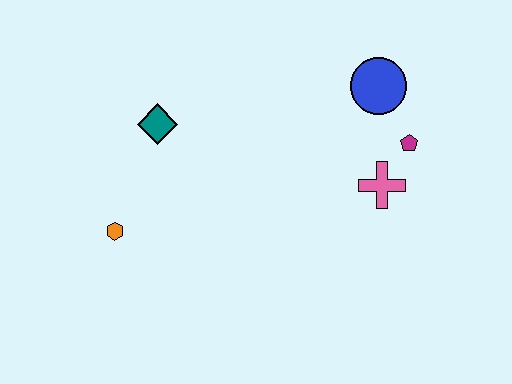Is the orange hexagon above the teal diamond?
No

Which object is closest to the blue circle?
The magenta pentagon is closest to the blue circle.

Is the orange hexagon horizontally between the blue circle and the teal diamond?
No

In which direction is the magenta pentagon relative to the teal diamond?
The magenta pentagon is to the right of the teal diamond.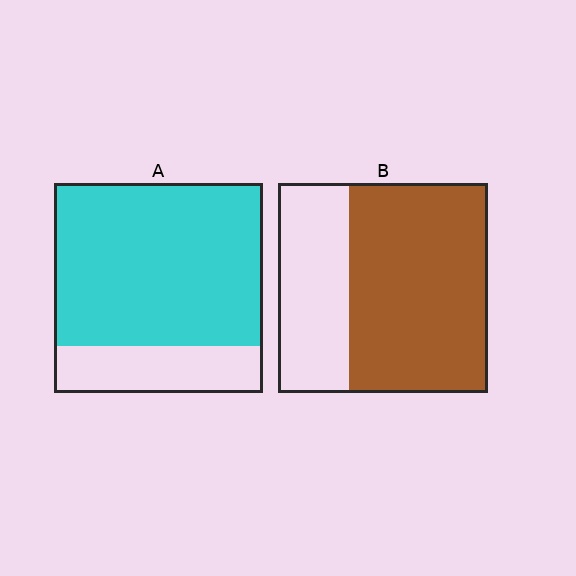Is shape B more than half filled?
Yes.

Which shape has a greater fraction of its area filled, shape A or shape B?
Shape A.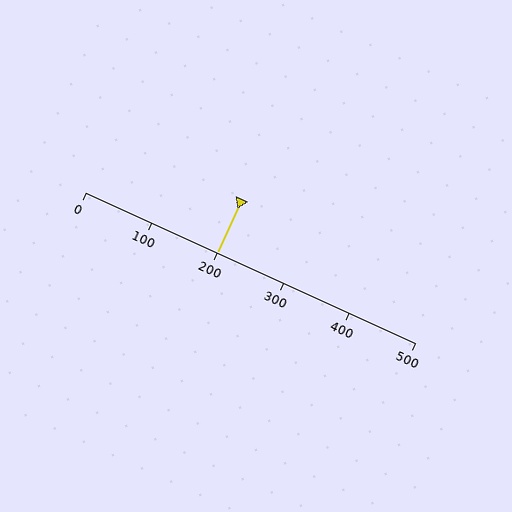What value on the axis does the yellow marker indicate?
The marker indicates approximately 200.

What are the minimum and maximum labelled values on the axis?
The axis runs from 0 to 500.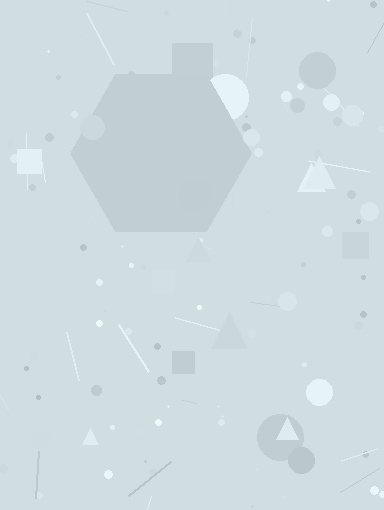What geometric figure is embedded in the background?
A hexagon is embedded in the background.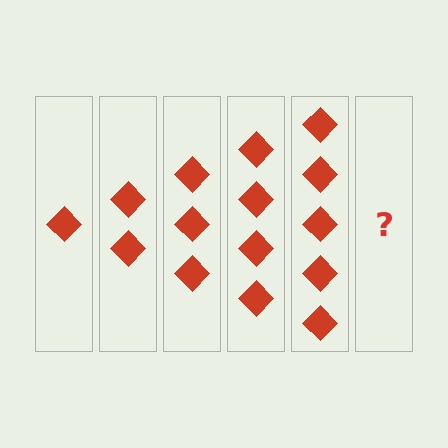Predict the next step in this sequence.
The next step is 6 diamonds.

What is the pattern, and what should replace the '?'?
The pattern is that each step adds one more diamond. The '?' should be 6 diamonds.